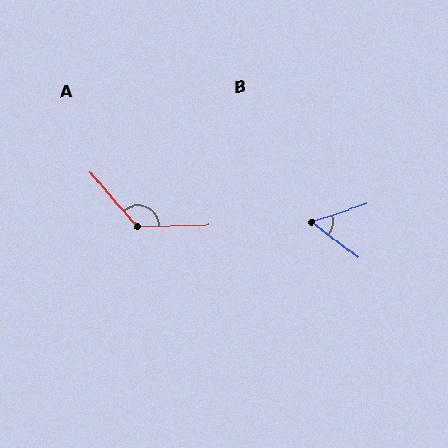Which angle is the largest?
A, at approximately 129 degrees.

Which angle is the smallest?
B, at approximately 56 degrees.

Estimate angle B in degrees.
Approximately 56 degrees.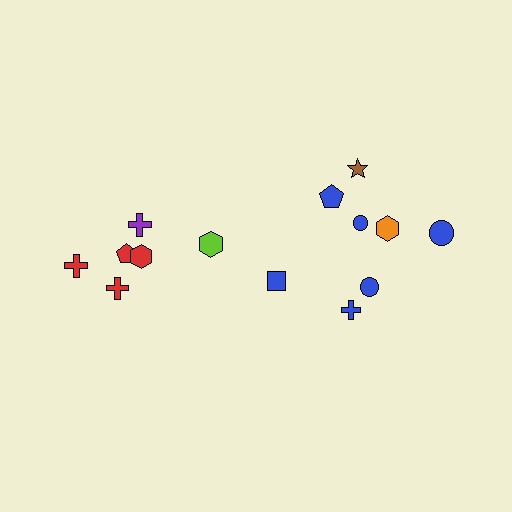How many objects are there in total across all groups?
There are 14 objects.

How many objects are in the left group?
There are 6 objects.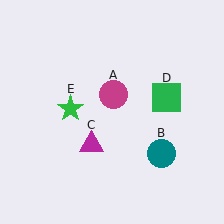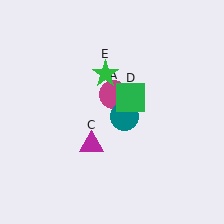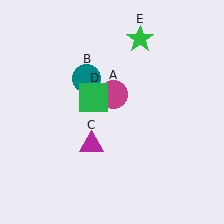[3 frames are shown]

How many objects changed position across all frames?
3 objects changed position: teal circle (object B), green square (object D), green star (object E).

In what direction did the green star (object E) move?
The green star (object E) moved up and to the right.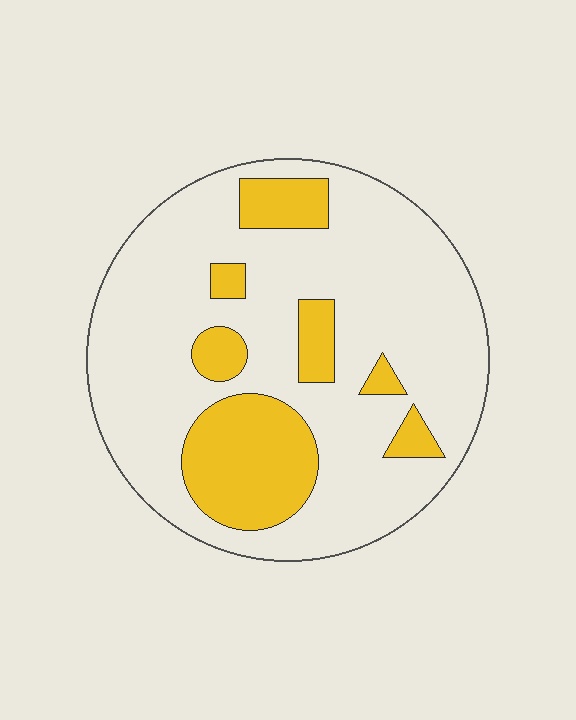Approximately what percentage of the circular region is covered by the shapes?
Approximately 25%.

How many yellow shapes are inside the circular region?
7.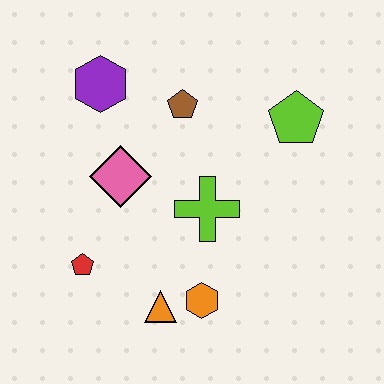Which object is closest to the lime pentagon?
The brown pentagon is closest to the lime pentagon.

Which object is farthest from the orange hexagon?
The purple hexagon is farthest from the orange hexagon.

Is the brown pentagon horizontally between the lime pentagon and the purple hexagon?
Yes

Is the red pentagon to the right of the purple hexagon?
No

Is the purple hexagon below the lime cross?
No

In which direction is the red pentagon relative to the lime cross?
The red pentagon is to the left of the lime cross.